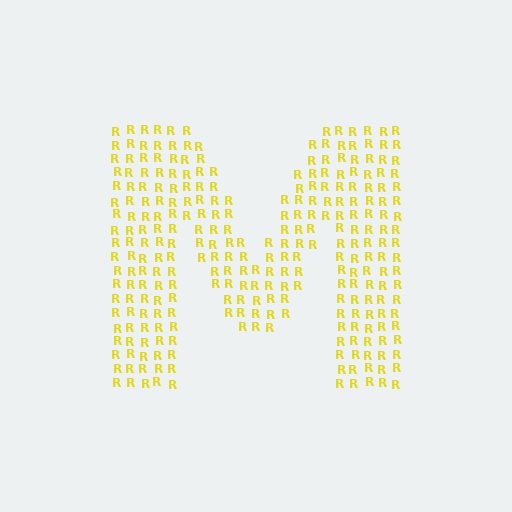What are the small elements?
The small elements are letter R's.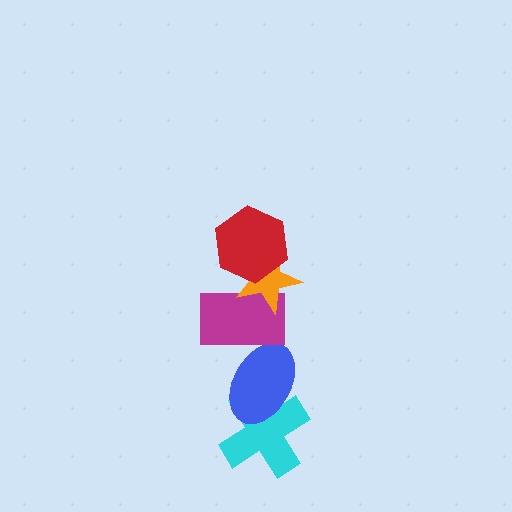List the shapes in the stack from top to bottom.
From top to bottom: the red hexagon, the orange star, the magenta rectangle, the blue ellipse, the cyan cross.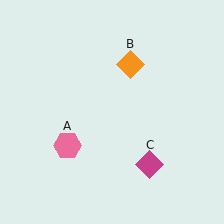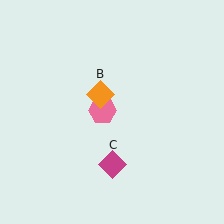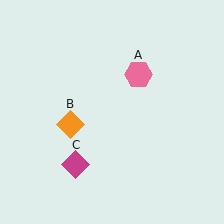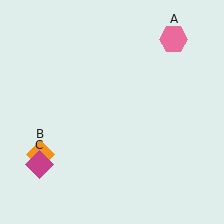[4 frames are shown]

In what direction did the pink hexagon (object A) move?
The pink hexagon (object A) moved up and to the right.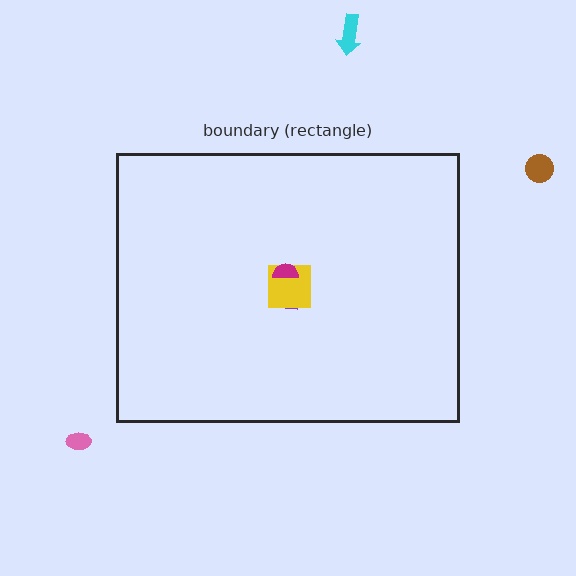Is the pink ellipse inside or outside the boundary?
Outside.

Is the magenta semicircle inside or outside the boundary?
Inside.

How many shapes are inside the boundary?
3 inside, 3 outside.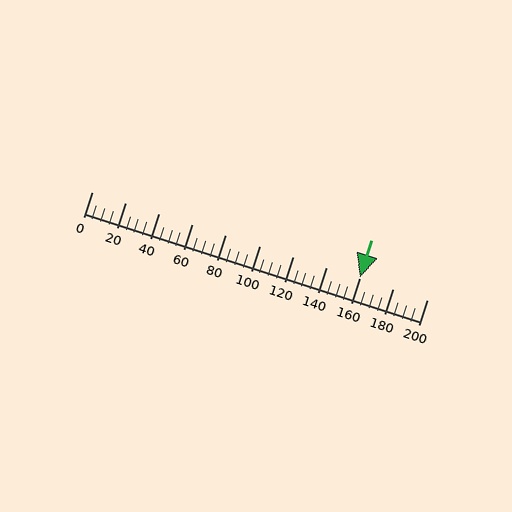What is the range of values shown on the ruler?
The ruler shows values from 0 to 200.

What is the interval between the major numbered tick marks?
The major tick marks are spaced 20 units apart.